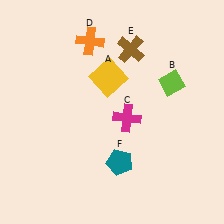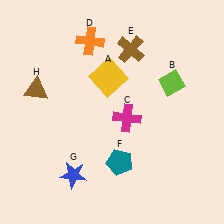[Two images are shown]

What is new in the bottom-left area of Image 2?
A blue star (G) was added in the bottom-left area of Image 2.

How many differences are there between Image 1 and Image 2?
There are 2 differences between the two images.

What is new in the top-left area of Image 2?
A brown triangle (H) was added in the top-left area of Image 2.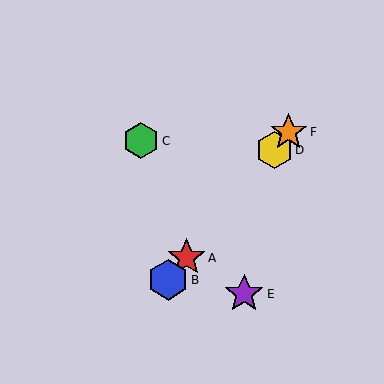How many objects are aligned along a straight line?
4 objects (A, B, D, F) are aligned along a straight line.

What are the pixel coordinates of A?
Object A is at (186, 258).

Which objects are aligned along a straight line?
Objects A, B, D, F are aligned along a straight line.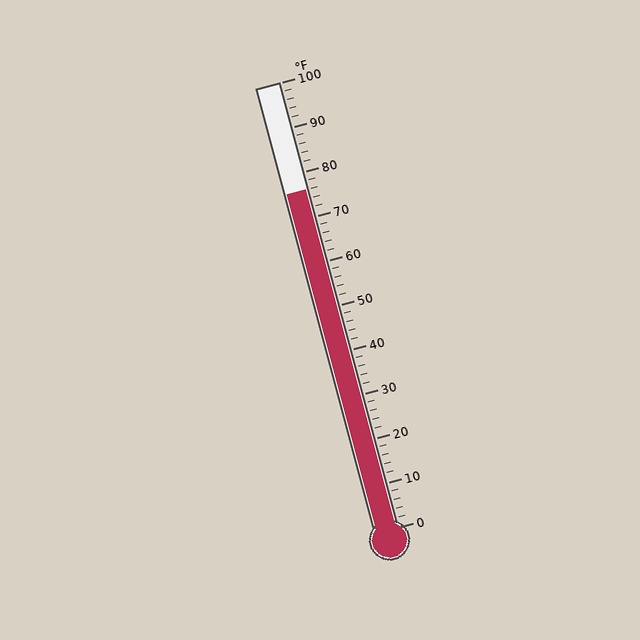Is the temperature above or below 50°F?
The temperature is above 50°F.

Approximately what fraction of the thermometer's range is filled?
The thermometer is filled to approximately 75% of its range.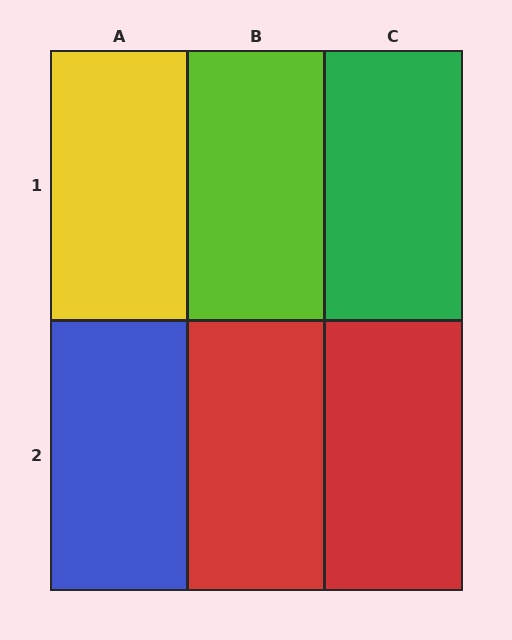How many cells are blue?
1 cell is blue.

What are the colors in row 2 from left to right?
Blue, red, red.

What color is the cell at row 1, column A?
Yellow.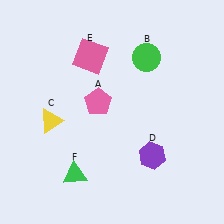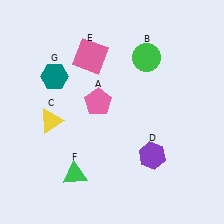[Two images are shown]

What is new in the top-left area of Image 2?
A teal hexagon (G) was added in the top-left area of Image 2.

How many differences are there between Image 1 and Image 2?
There is 1 difference between the two images.